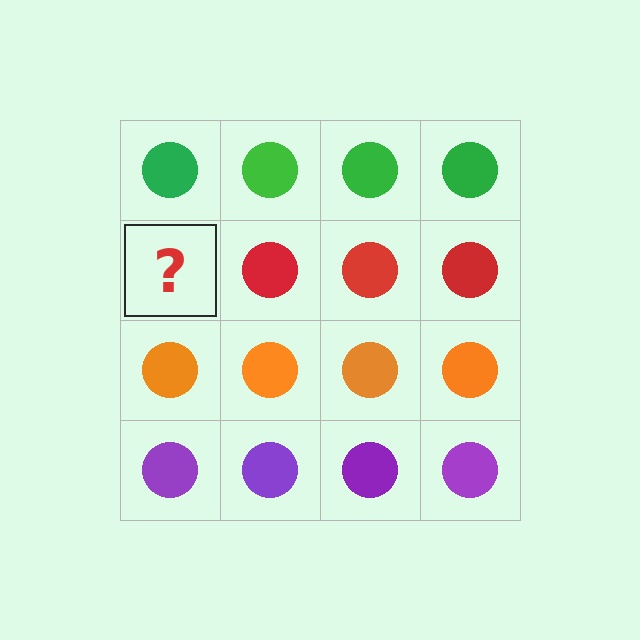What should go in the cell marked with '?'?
The missing cell should contain a red circle.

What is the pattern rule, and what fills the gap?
The rule is that each row has a consistent color. The gap should be filled with a red circle.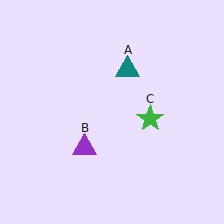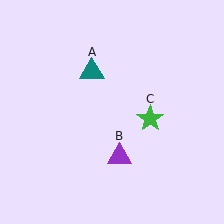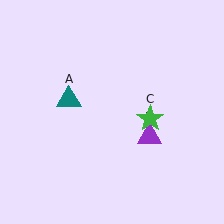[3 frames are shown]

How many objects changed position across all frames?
2 objects changed position: teal triangle (object A), purple triangle (object B).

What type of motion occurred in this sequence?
The teal triangle (object A), purple triangle (object B) rotated counterclockwise around the center of the scene.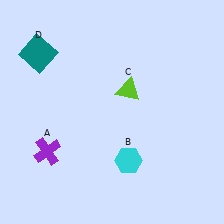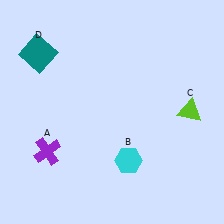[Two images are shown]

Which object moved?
The lime triangle (C) moved right.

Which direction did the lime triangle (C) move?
The lime triangle (C) moved right.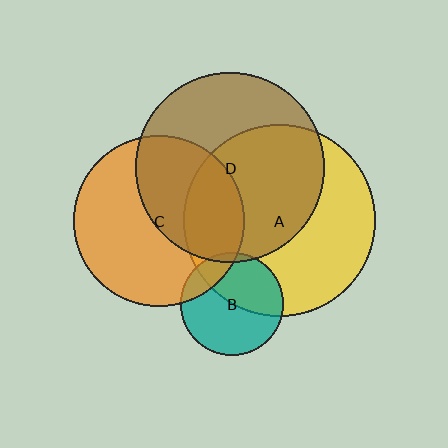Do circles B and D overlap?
Yes.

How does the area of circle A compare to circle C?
Approximately 1.3 times.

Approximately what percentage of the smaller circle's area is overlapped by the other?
Approximately 5%.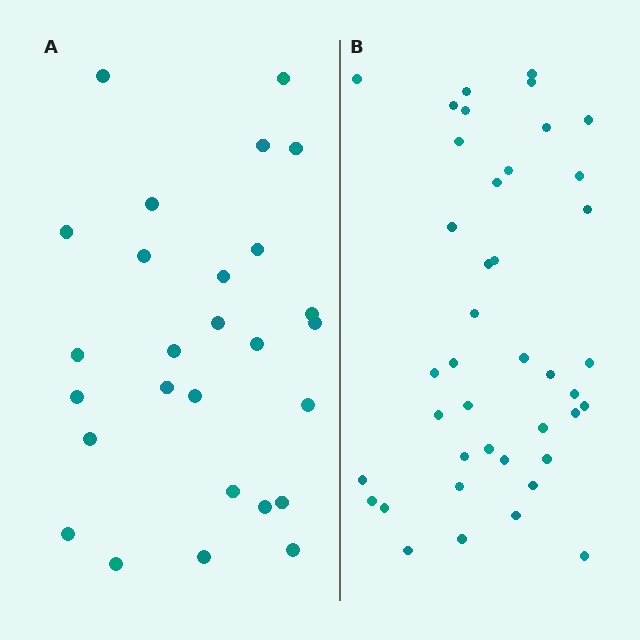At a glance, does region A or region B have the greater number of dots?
Region B (the right region) has more dots.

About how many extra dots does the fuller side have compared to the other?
Region B has approximately 15 more dots than region A.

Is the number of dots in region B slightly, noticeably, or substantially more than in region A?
Region B has substantially more. The ratio is roughly 1.5 to 1.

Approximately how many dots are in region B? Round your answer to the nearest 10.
About 40 dots. (The exact count is 41, which rounds to 40.)